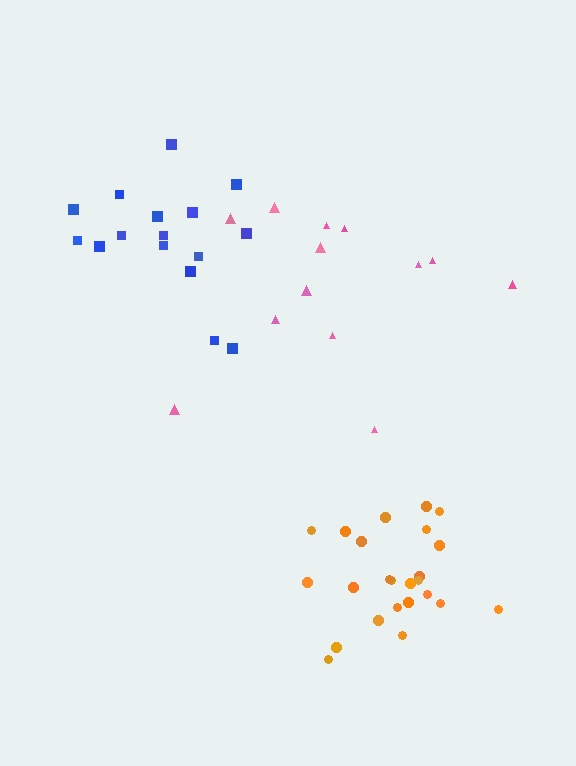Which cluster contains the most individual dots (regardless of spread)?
Orange (24).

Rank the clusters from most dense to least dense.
orange, blue, pink.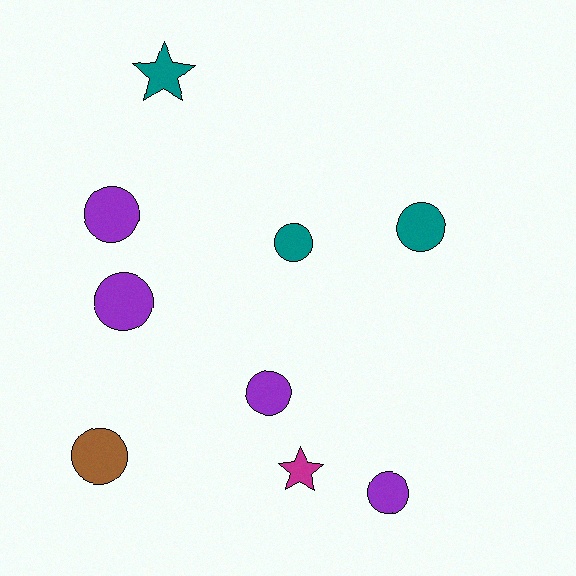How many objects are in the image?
There are 9 objects.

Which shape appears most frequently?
Circle, with 7 objects.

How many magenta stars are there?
There is 1 magenta star.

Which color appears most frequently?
Purple, with 4 objects.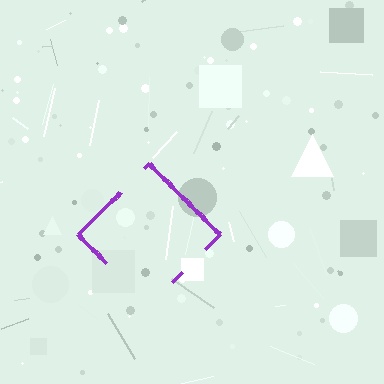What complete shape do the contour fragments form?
The contour fragments form a diamond.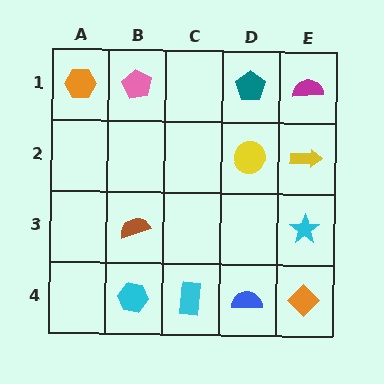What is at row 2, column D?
A yellow circle.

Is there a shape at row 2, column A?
No, that cell is empty.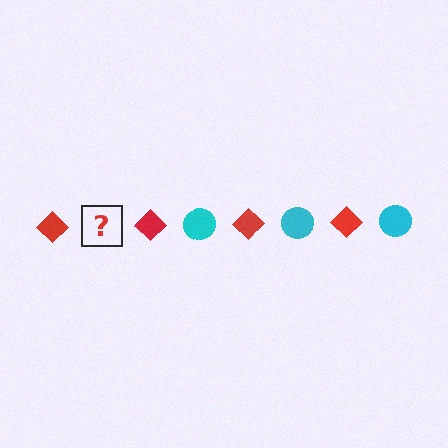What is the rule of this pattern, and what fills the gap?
The rule is that the pattern alternates between red diamond and cyan circle. The gap should be filled with a cyan circle.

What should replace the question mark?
The question mark should be replaced with a cyan circle.